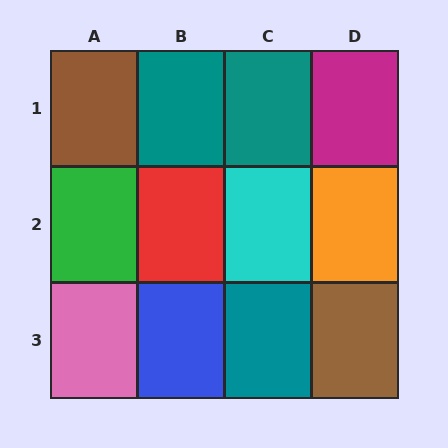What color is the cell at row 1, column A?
Brown.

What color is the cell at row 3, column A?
Pink.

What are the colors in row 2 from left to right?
Green, red, cyan, orange.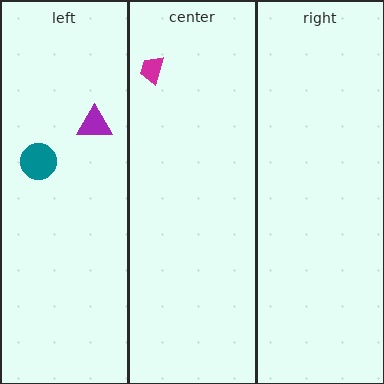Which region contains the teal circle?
The left region.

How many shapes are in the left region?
2.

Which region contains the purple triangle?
The left region.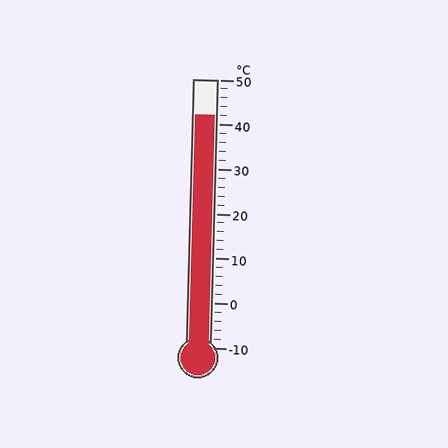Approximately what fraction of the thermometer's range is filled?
The thermometer is filled to approximately 85% of its range.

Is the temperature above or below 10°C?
The temperature is above 10°C.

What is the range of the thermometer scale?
The thermometer scale ranges from -10°C to 50°C.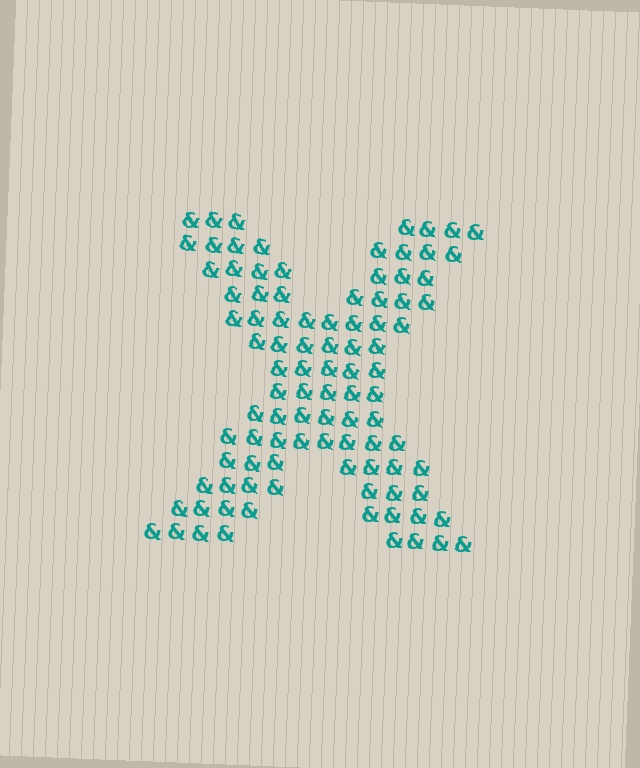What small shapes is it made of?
It is made of small ampersands.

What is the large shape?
The large shape is the letter X.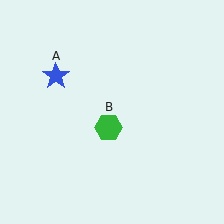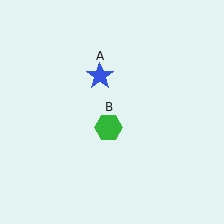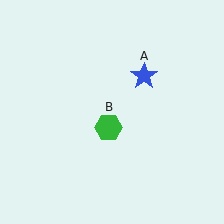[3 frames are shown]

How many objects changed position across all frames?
1 object changed position: blue star (object A).